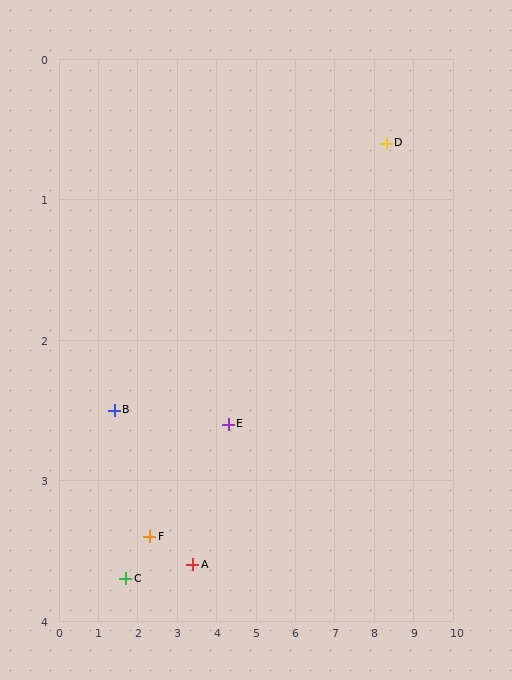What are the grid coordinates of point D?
Point D is at approximately (8.3, 0.6).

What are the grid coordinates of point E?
Point E is at approximately (4.3, 2.6).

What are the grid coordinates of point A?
Point A is at approximately (3.4, 3.6).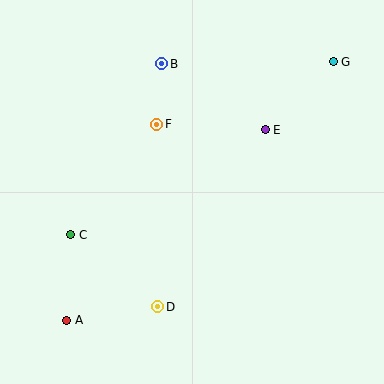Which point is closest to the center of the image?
Point F at (157, 124) is closest to the center.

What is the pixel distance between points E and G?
The distance between E and G is 96 pixels.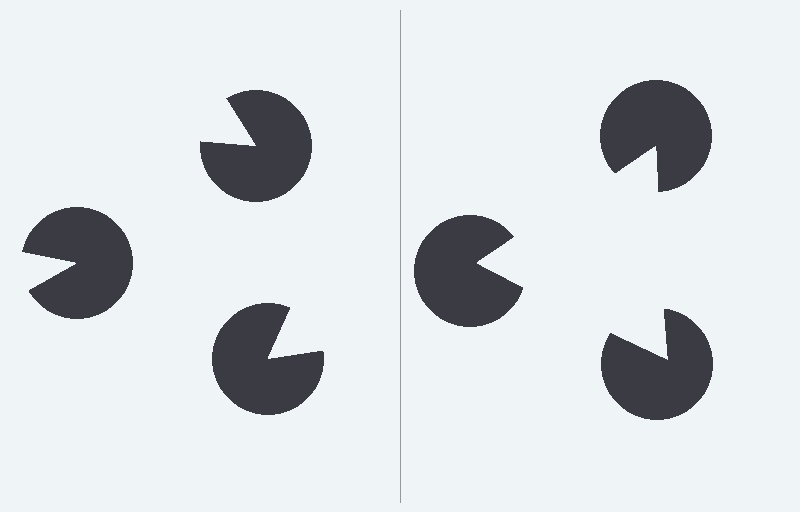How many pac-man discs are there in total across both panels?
6 — 3 on each side.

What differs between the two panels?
The pac-man discs are positioned identically on both sides; only the wedge orientations differ. On the right they align to a triangle; on the left they are misaligned.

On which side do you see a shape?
An illusory triangle appears on the right side. On the left side the wedge cuts are rotated, so no coherent shape forms.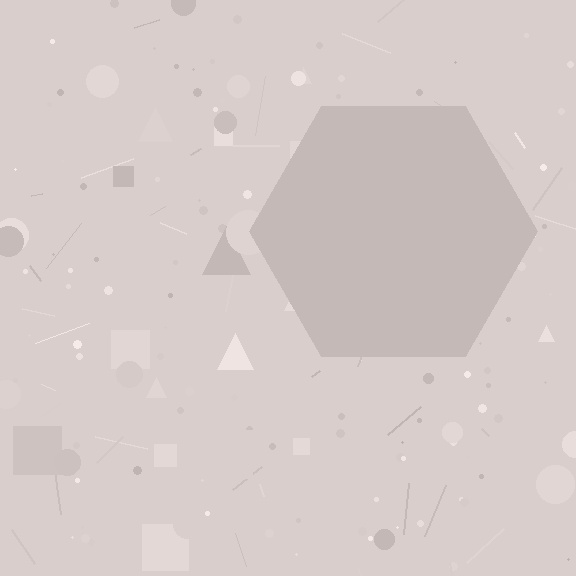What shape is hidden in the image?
A hexagon is hidden in the image.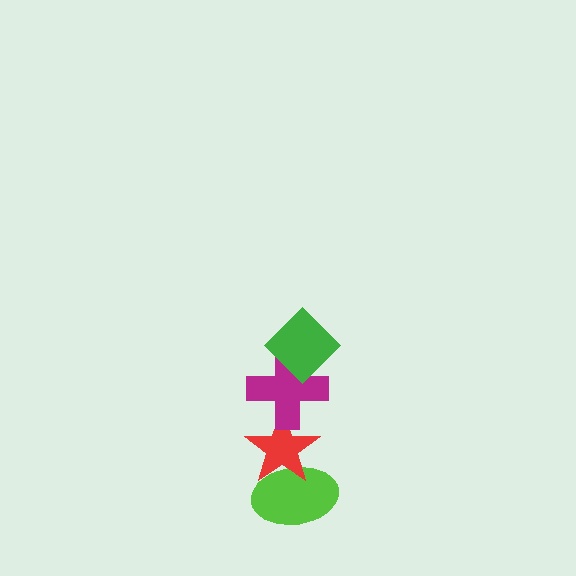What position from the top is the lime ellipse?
The lime ellipse is 4th from the top.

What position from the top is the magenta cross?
The magenta cross is 2nd from the top.